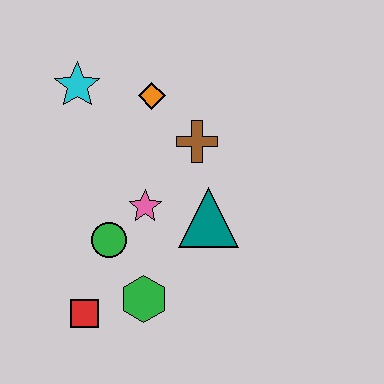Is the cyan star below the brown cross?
No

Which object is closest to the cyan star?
The orange diamond is closest to the cyan star.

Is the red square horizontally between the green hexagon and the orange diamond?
No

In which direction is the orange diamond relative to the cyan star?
The orange diamond is to the right of the cyan star.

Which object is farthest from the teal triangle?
The cyan star is farthest from the teal triangle.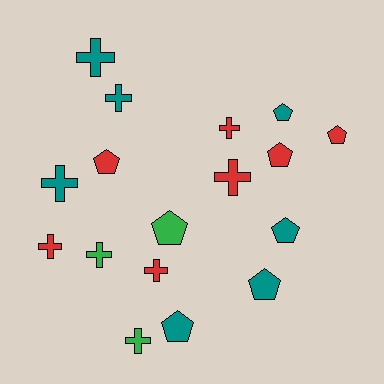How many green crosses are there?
There are 2 green crosses.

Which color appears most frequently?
Teal, with 7 objects.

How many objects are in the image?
There are 17 objects.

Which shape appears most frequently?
Cross, with 9 objects.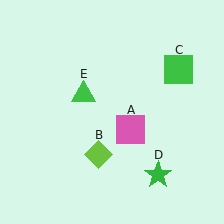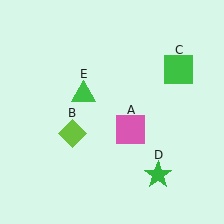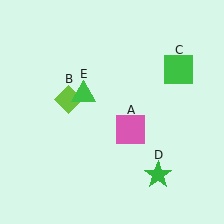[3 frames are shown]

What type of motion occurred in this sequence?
The lime diamond (object B) rotated clockwise around the center of the scene.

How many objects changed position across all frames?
1 object changed position: lime diamond (object B).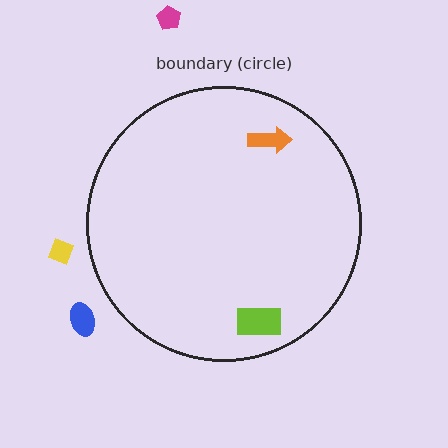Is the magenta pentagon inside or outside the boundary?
Outside.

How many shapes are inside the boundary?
2 inside, 3 outside.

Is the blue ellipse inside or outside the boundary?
Outside.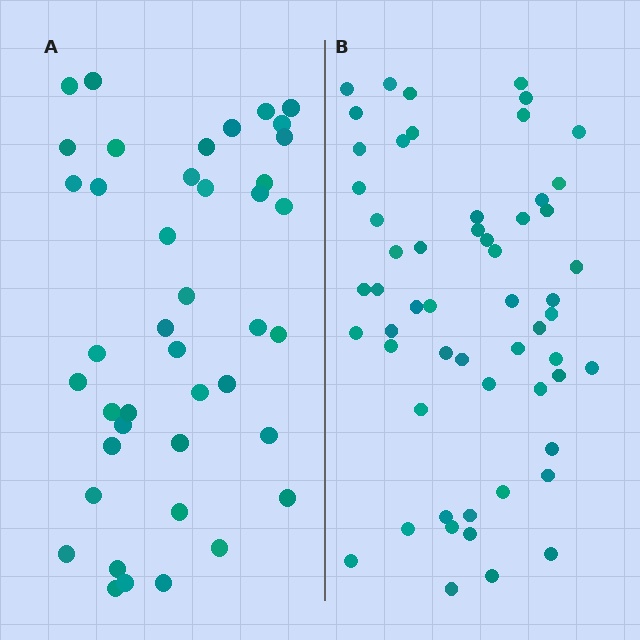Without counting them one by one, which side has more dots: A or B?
Region B (the right region) has more dots.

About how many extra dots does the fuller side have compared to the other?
Region B has approximately 15 more dots than region A.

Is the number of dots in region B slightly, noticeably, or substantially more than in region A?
Region B has noticeably more, but not dramatically so. The ratio is roughly 1.3 to 1.